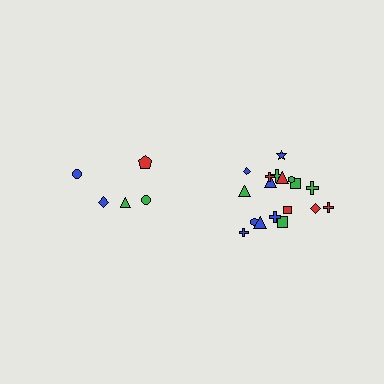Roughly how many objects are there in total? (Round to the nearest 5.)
Roughly 25 objects in total.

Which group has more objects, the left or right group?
The right group.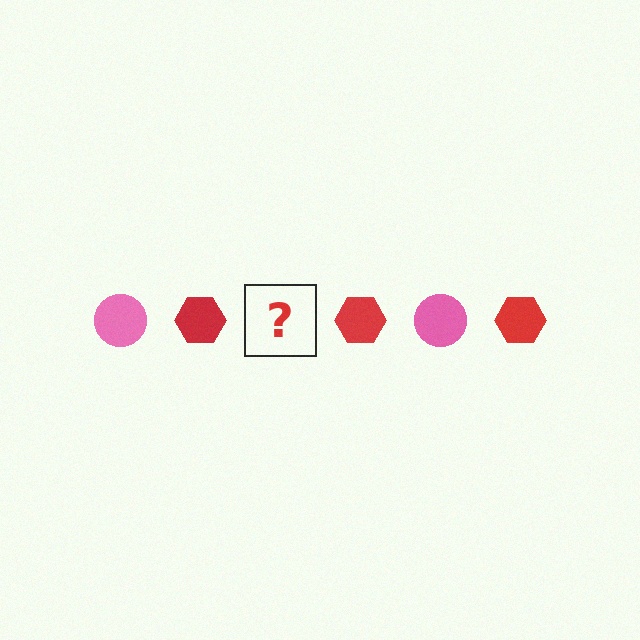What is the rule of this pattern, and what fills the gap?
The rule is that the pattern alternates between pink circle and red hexagon. The gap should be filled with a pink circle.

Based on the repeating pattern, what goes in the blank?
The blank should be a pink circle.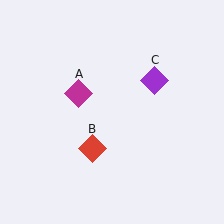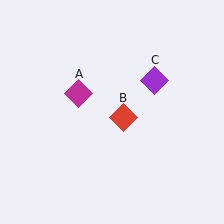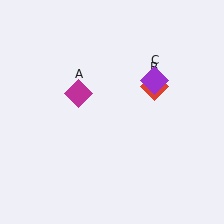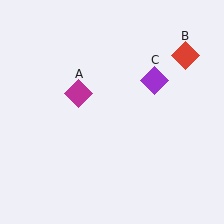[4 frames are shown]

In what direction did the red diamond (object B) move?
The red diamond (object B) moved up and to the right.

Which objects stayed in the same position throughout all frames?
Magenta diamond (object A) and purple diamond (object C) remained stationary.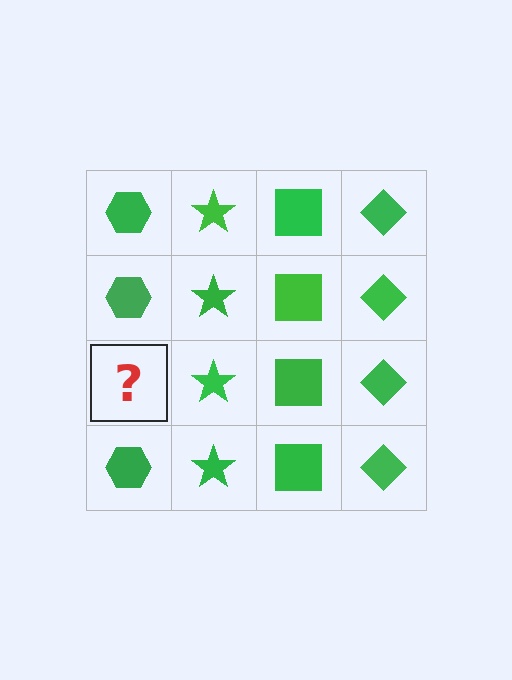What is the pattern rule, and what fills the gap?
The rule is that each column has a consistent shape. The gap should be filled with a green hexagon.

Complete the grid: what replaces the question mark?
The question mark should be replaced with a green hexagon.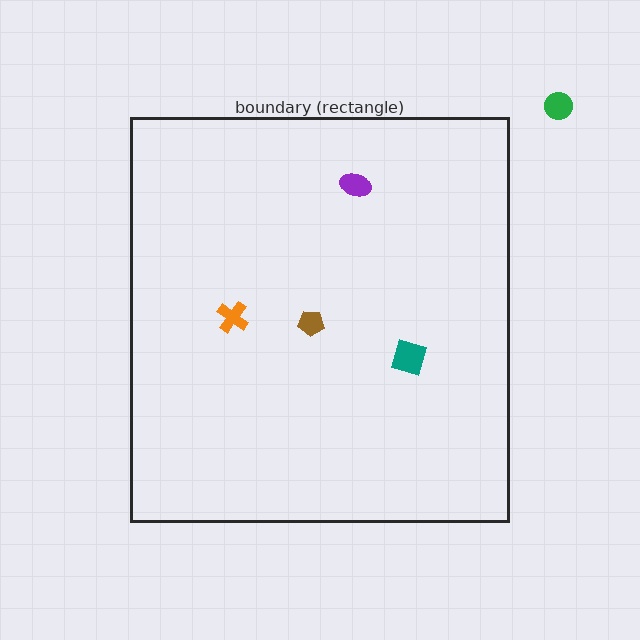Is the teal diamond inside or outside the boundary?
Inside.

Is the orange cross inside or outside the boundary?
Inside.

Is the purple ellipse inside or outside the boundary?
Inside.